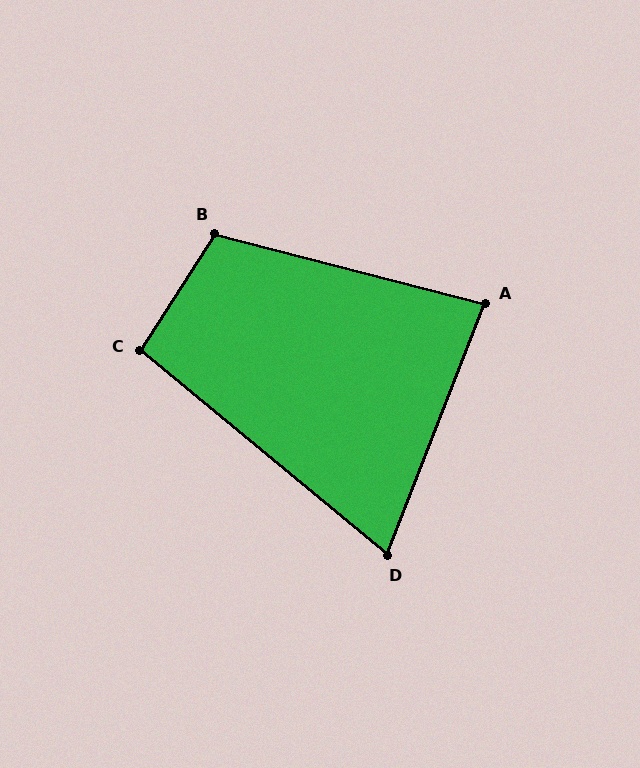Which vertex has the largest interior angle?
B, at approximately 108 degrees.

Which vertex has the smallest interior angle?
D, at approximately 72 degrees.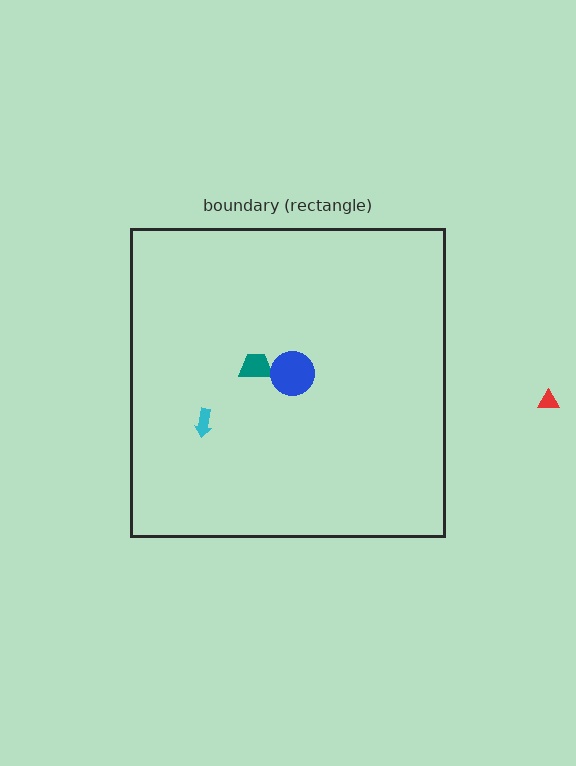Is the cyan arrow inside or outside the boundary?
Inside.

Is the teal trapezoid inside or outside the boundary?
Inside.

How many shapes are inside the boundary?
3 inside, 1 outside.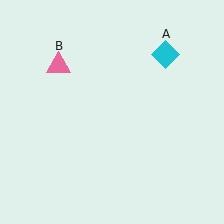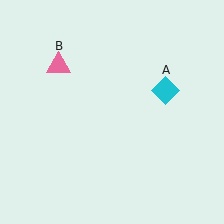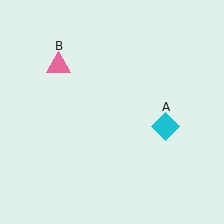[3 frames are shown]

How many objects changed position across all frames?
1 object changed position: cyan diamond (object A).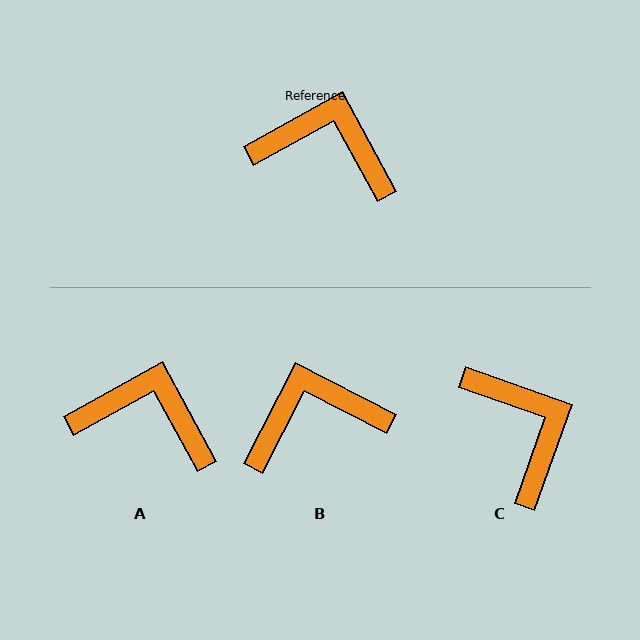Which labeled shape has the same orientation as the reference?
A.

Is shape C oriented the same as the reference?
No, it is off by about 48 degrees.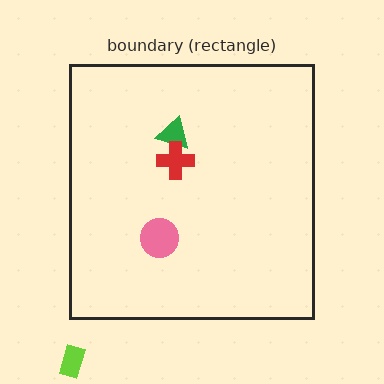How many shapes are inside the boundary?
3 inside, 1 outside.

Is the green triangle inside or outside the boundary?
Inside.